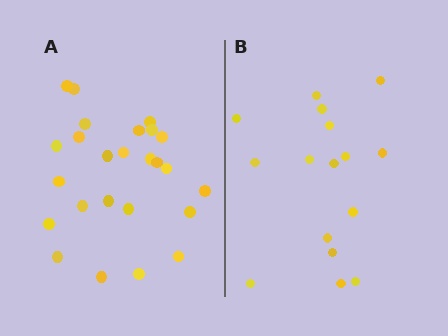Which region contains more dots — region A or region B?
Region A (the left region) has more dots.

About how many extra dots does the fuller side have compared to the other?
Region A has roughly 8 or so more dots than region B.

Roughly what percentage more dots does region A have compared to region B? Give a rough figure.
About 55% more.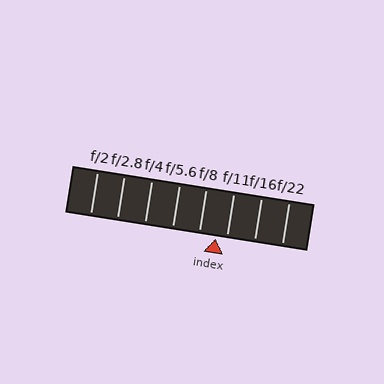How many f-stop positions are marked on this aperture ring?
There are 8 f-stop positions marked.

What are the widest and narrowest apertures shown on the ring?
The widest aperture shown is f/2 and the narrowest is f/22.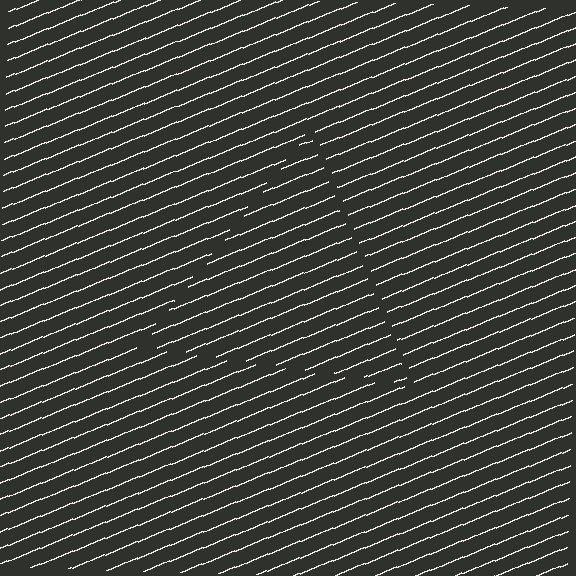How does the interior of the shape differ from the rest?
The interior of the shape contains the same grating, shifted by half a period — the contour is defined by the phase discontinuity where line-ends from the inner and outer gratings abut.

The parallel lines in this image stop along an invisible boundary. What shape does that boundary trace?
An illusory triangle. The interior of the shape contains the same grating, shifted by half a period — the contour is defined by the phase discontinuity where line-ends from the inner and outer gratings abut.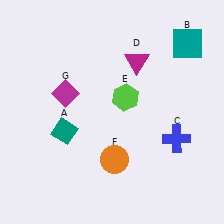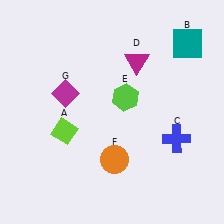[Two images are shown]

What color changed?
The diamond (A) changed from teal in Image 1 to lime in Image 2.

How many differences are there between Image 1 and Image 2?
There is 1 difference between the two images.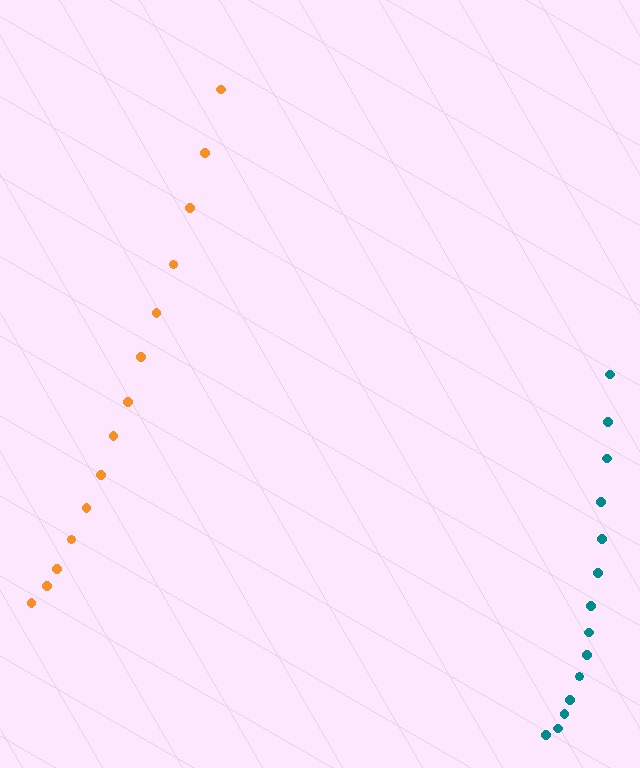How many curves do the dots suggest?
There are 2 distinct paths.